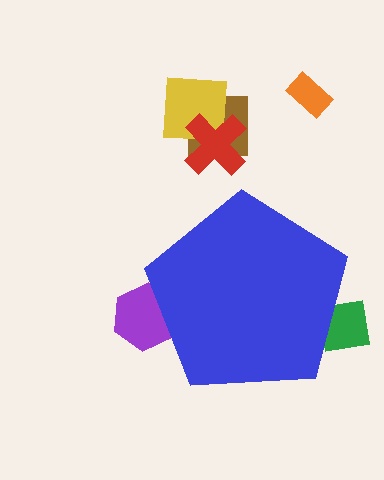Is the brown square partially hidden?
No, the brown square is fully visible.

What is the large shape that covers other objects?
A blue pentagon.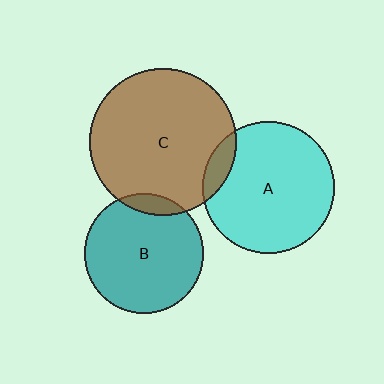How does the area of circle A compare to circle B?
Approximately 1.2 times.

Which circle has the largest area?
Circle C (brown).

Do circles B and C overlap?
Yes.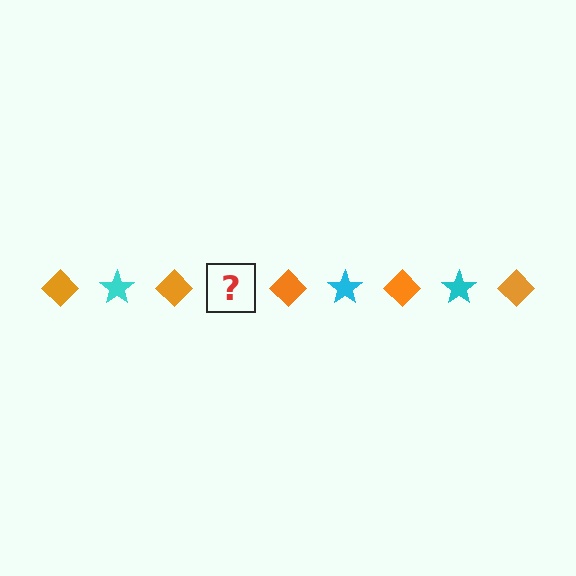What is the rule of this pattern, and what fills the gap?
The rule is that the pattern alternates between orange diamond and cyan star. The gap should be filled with a cyan star.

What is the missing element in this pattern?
The missing element is a cyan star.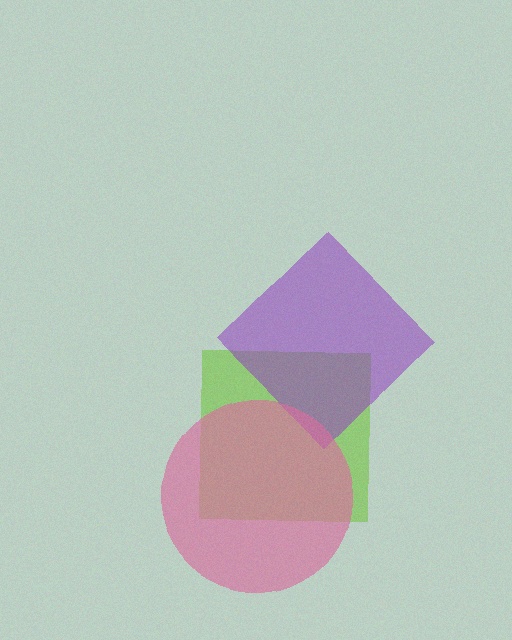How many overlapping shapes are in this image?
There are 3 overlapping shapes in the image.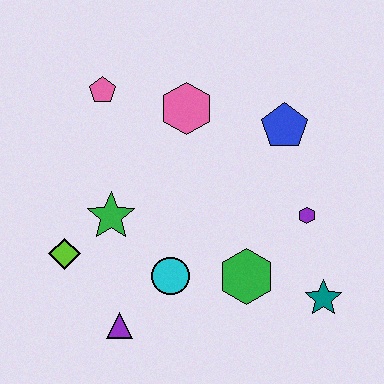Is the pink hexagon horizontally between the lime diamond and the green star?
No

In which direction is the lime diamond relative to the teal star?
The lime diamond is to the left of the teal star.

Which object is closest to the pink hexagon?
The pink pentagon is closest to the pink hexagon.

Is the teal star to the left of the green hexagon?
No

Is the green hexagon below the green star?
Yes